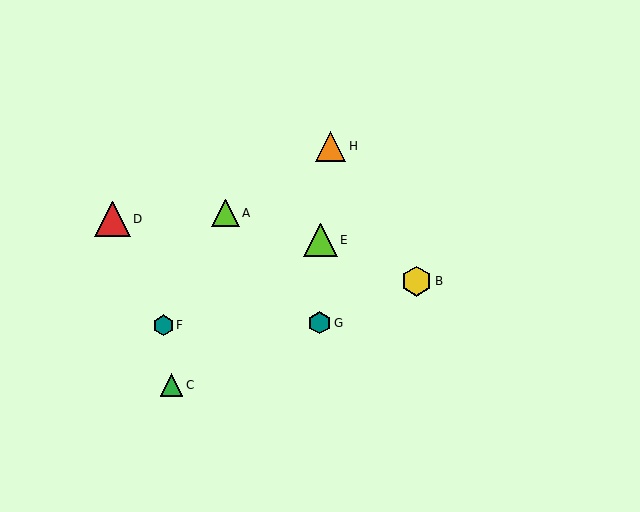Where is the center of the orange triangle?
The center of the orange triangle is at (331, 146).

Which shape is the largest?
The red triangle (labeled D) is the largest.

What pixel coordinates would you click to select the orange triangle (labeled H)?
Click at (331, 146) to select the orange triangle H.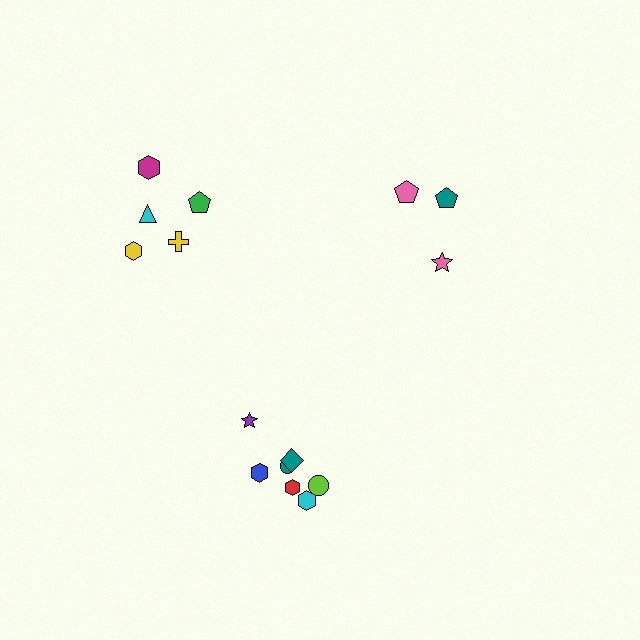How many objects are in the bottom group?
There are 7 objects.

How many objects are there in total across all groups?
There are 15 objects.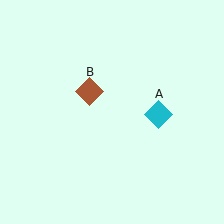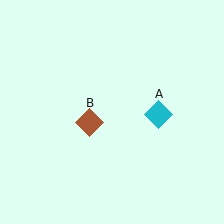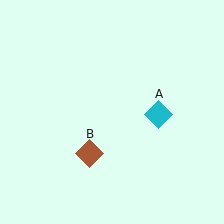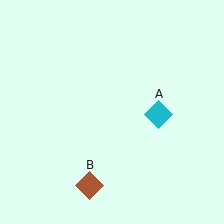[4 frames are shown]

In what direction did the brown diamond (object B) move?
The brown diamond (object B) moved down.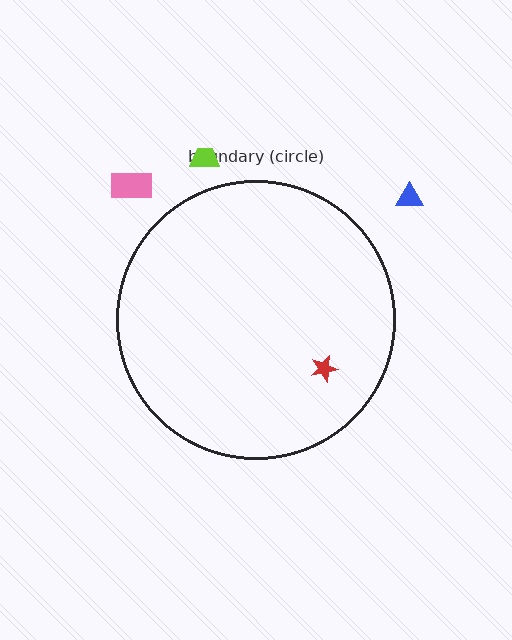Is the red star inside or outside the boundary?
Inside.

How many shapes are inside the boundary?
1 inside, 3 outside.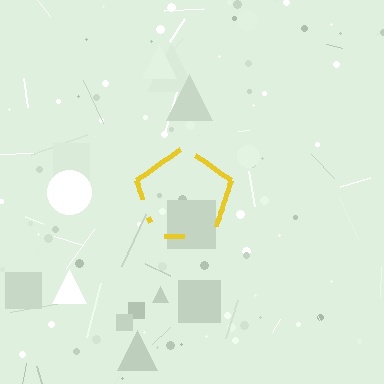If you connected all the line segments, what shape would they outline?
They would outline a pentagon.